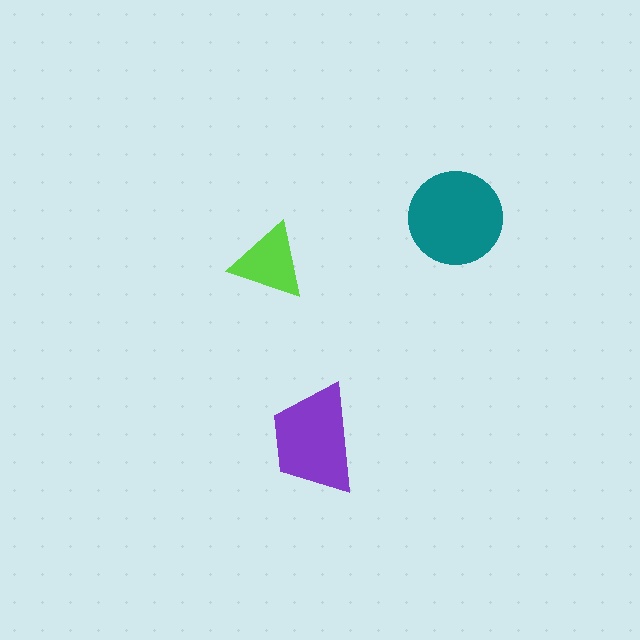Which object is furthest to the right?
The teal circle is rightmost.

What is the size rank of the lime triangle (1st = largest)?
3rd.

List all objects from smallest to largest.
The lime triangle, the purple trapezoid, the teal circle.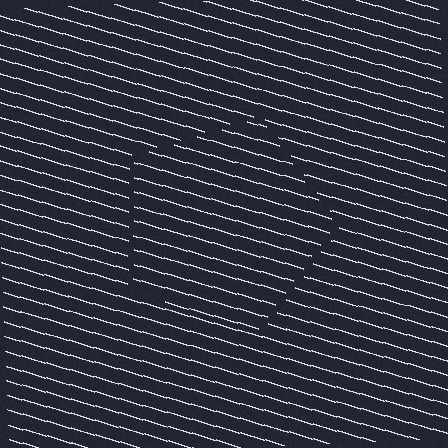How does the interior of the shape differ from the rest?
The interior of the shape contains the same grating, shifted by half a period — the contour is defined by the phase discontinuity where line-ends from the inner and outer gratings abut.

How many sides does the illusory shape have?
5 sides — the line-ends trace a pentagon.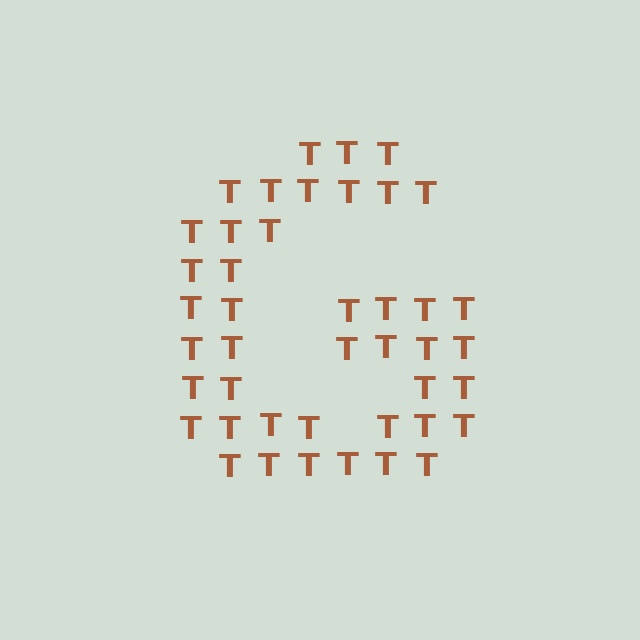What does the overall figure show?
The overall figure shows the letter G.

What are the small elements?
The small elements are letter T's.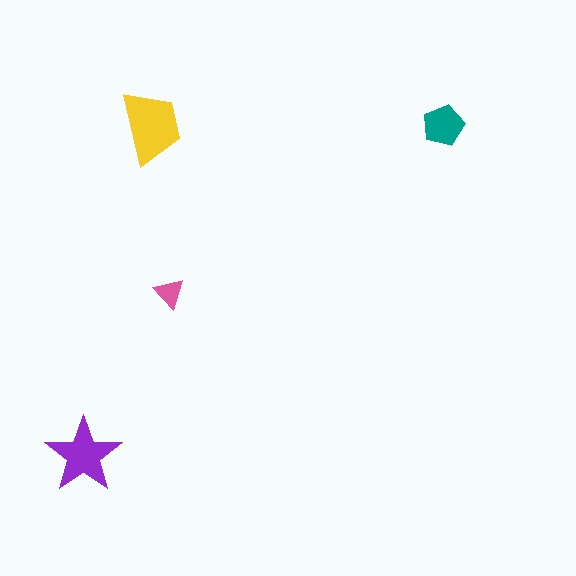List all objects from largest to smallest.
The yellow trapezoid, the purple star, the teal pentagon, the pink triangle.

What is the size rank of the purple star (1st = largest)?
2nd.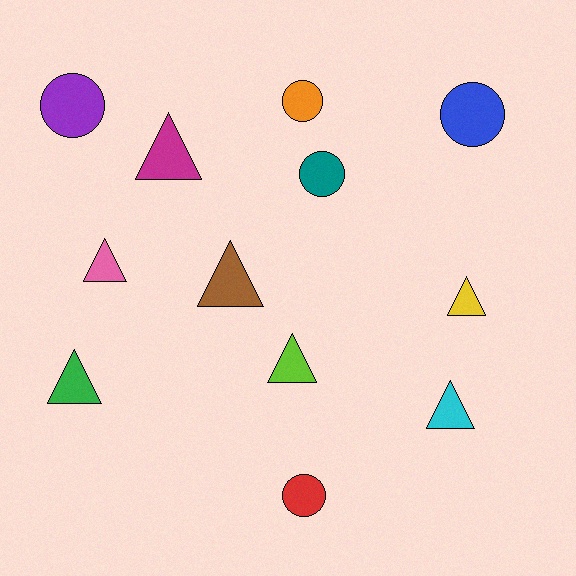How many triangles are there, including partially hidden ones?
There are 7 triangles.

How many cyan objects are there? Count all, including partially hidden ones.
There is 1 cyan object.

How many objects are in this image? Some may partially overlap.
There are 12 objects.